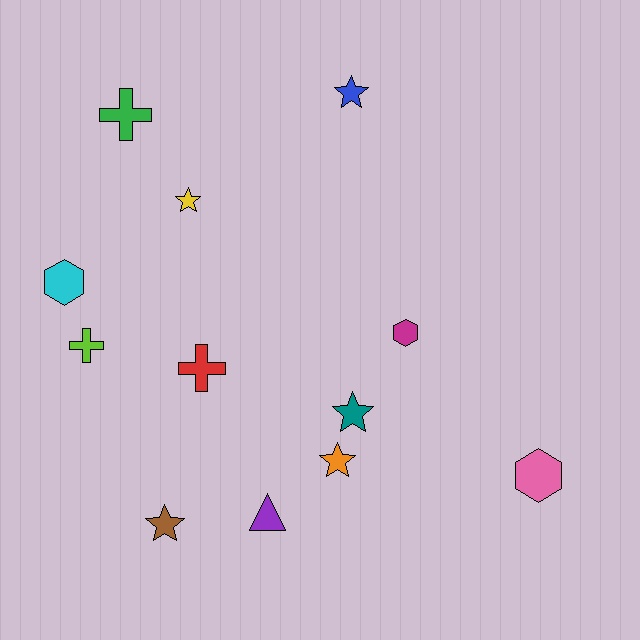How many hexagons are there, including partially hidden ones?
There are 3 hexagons.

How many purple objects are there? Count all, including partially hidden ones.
There is 1 purple object.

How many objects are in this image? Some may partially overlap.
There are 12 objects.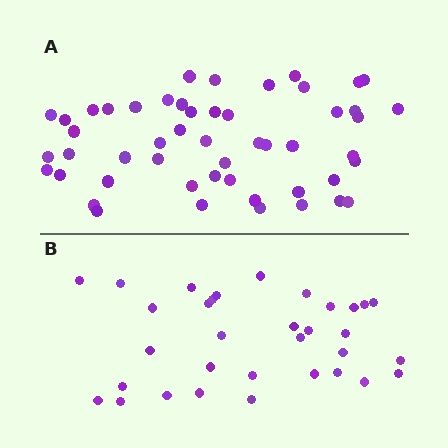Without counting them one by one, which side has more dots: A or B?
Region A (the top region) has more dots.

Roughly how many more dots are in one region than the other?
Region A has approximately 20 more dots than region B.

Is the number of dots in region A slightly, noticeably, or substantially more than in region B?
Region A has substantially more. The ratio is roughly 1.5 to 1.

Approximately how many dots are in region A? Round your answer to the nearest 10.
About 50 dots. (The exact count is 51, which rounds to 50.)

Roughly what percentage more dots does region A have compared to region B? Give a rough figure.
About 55% more.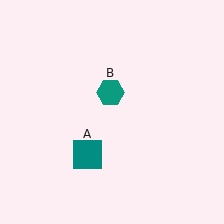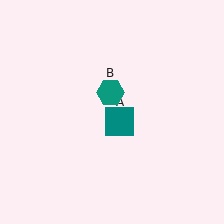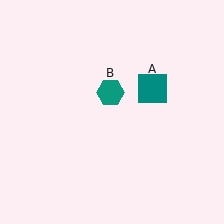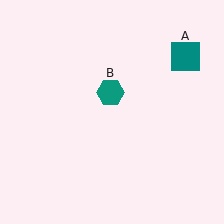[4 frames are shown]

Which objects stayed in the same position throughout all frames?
Teal hexagon (object B) remained stationary.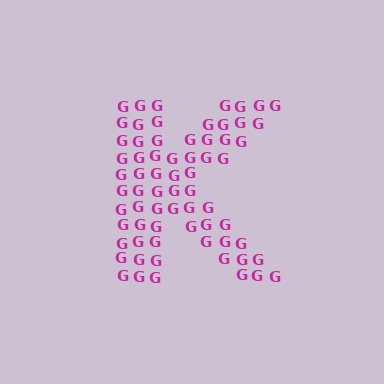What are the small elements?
The small elements are letter G's.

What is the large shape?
The large shape is the letter K.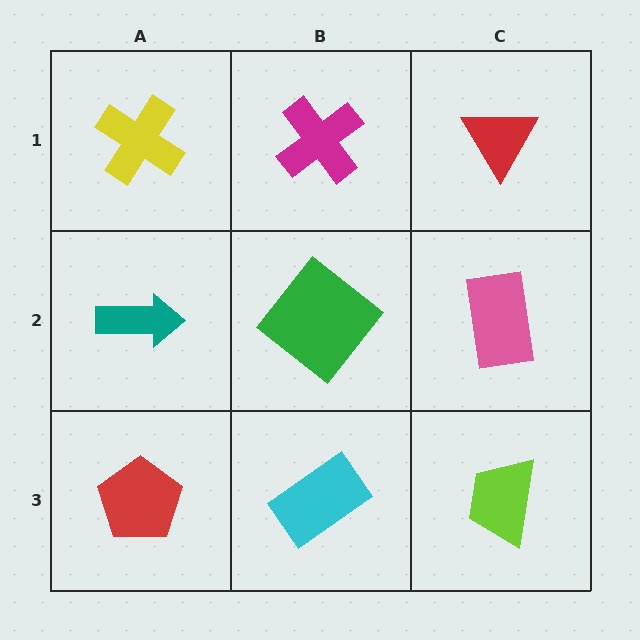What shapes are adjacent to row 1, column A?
A teal arrow (row 2, column A), a magenta cross (row 1, column B).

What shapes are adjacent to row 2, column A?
A yellow cross (row 1, column A), a red pentagon (row 3, column A), a green diamond (row 2, column B).